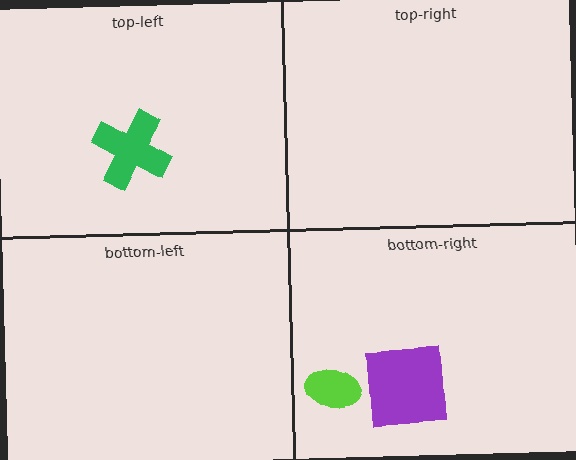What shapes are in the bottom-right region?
The lime ellipse, the purple square.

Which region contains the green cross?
The top-left region.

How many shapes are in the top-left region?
1.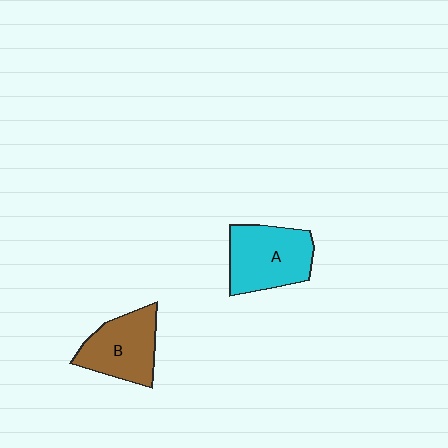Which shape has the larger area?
Shape A (cyan).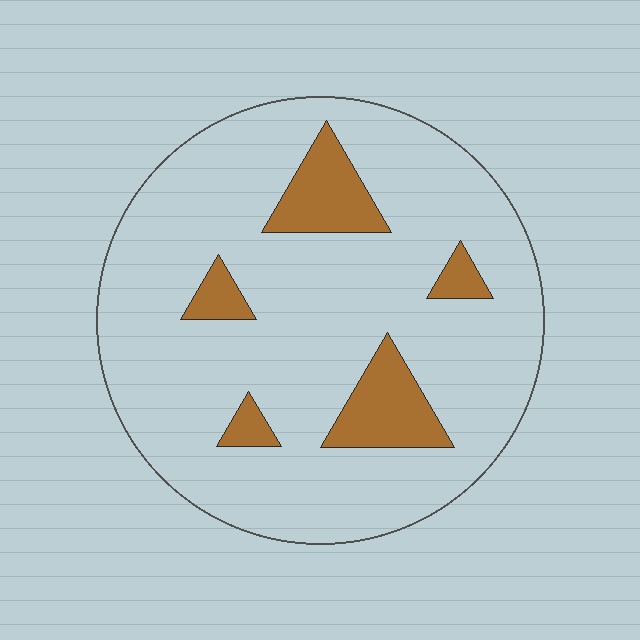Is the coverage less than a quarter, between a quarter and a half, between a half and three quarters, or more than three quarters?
Less than a quarter.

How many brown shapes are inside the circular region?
5.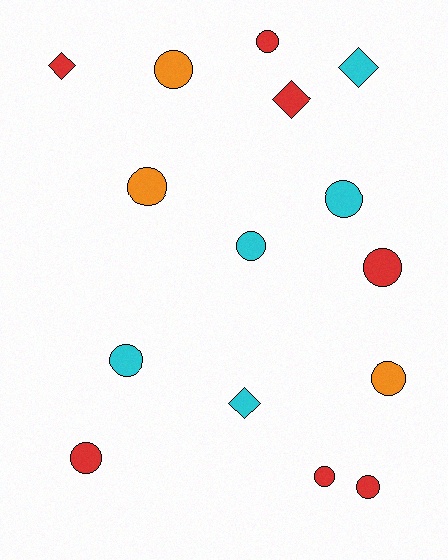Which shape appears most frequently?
Circle, with 11 objects.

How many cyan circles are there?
There are 3 cyan circles.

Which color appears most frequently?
Red, with 7 objects.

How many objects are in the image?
There are 15 objects.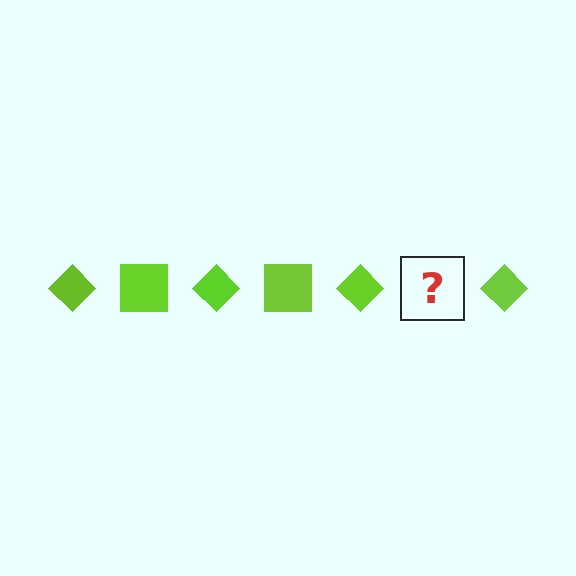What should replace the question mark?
The question mark should be replaced with a lime square.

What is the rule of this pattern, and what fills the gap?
The rule is that the pattern cycles through diamond, square shapes in lime. The gap should be filled with a lime square.